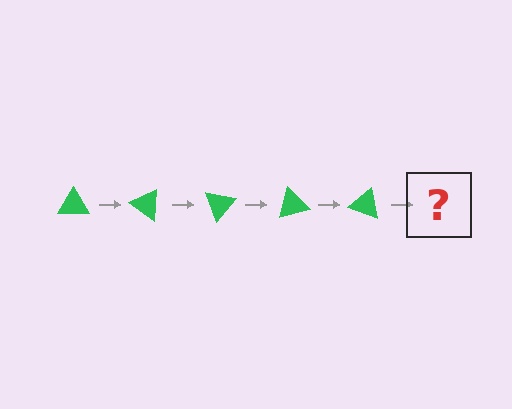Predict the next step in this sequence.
The next step is a green triangle rotated 175 degrees.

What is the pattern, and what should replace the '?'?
The pattern is that the triangle rotates 35 degrees each step. The '?' should be a green triangle rotated 175 degrees.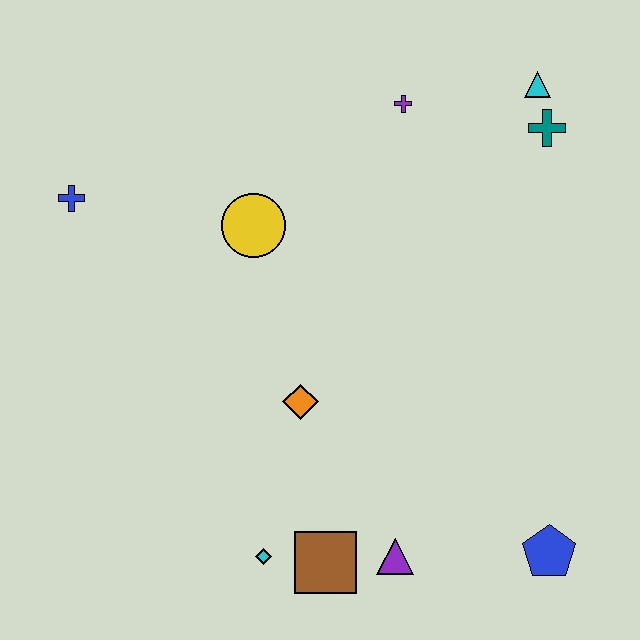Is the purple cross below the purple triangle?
No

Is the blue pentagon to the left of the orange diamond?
No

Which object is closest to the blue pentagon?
The purple triangle is closest to the blue pentagon.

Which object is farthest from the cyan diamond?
The cyan triangle is farthest from the cyan diamond.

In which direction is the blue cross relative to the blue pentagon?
The blue cross is to the left of the blue pentagon.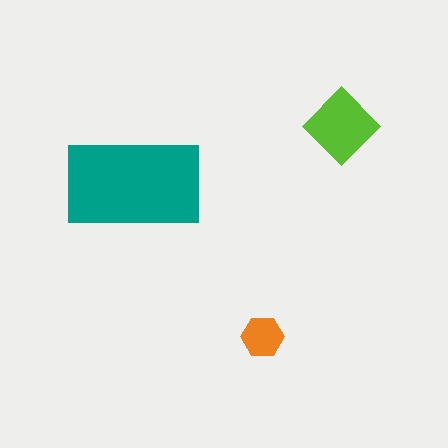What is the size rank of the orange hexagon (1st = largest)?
3rd.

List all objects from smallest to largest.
The orange hexagon, the lime diamond, the teal rectangle.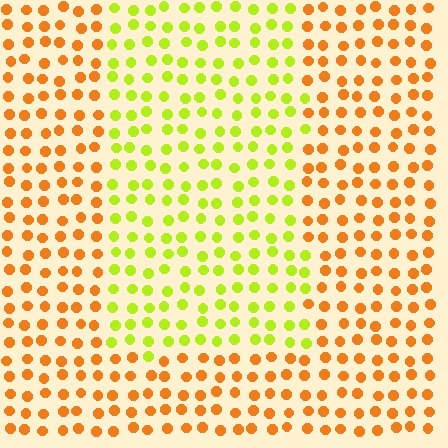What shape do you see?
I see a rectangle.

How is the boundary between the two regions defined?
The boundary is defined purely by a slight shift in hue (about 50 degrees). Spacing, size, and orientation are identical on both sides.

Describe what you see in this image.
The image is filled with small orange elements in a uniform arrangement. A rectangle-shaped region is visible where the elements are tinted to a slightly different hue, forming a subtle color boundary.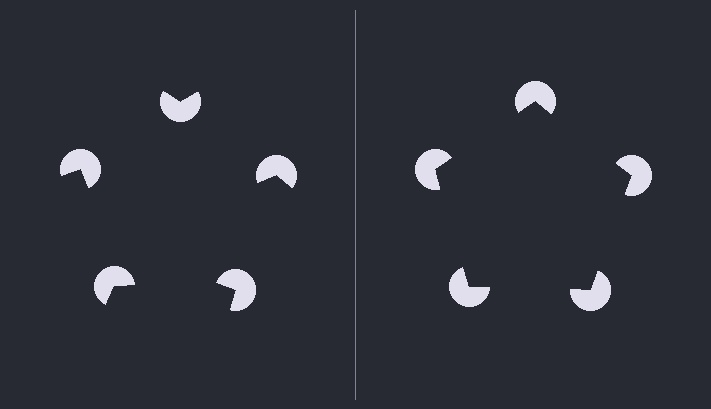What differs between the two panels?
The pac-man discs are positioned identically on both sides; only the wedge orientations differ. On the right they align to a pentagon; on the left they are misaligned.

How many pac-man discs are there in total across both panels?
10 — 5 on each side.